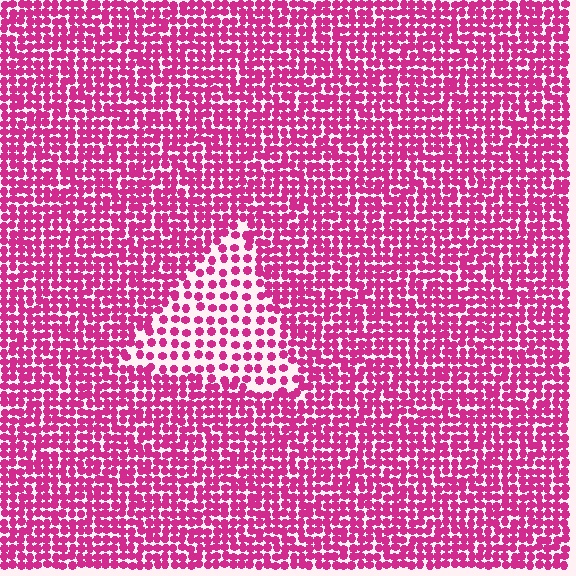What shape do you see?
I see a triangle.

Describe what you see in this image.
The image contains small magenta elements arranged at two different densities. A triangle-shaped region is visible where the elements are less densely packed than the surrounding area.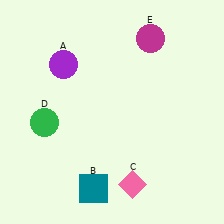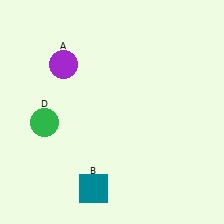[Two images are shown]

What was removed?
The pink diamond (C), the magenta circle (E) were removed in Image 2.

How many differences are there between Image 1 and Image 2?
There are 2 differences between the two images.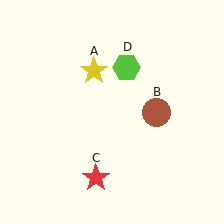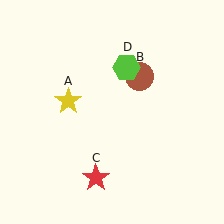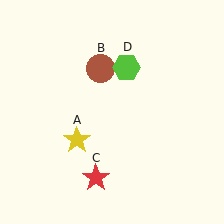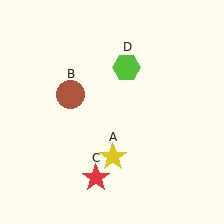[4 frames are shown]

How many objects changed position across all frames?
2 objects changed position: yellow star (object A), brown circle (object B).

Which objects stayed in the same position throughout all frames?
Red star (object C) and lime hexagon (object D) remained stationary.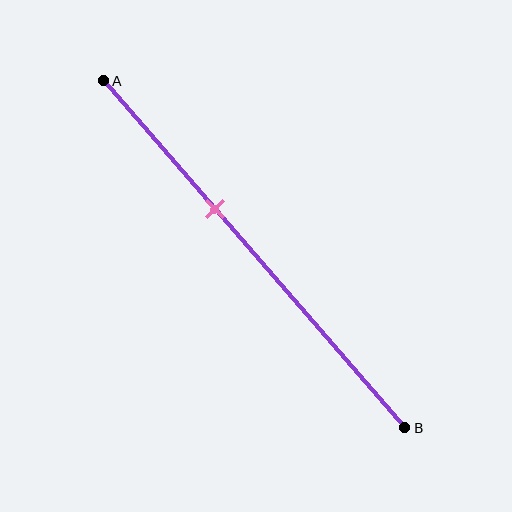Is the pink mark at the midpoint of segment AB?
No, the mark is at about 35% from A, not at the 50% midpoint.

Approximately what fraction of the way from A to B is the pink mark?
The pink mark is approximately 35% of the way from A to B.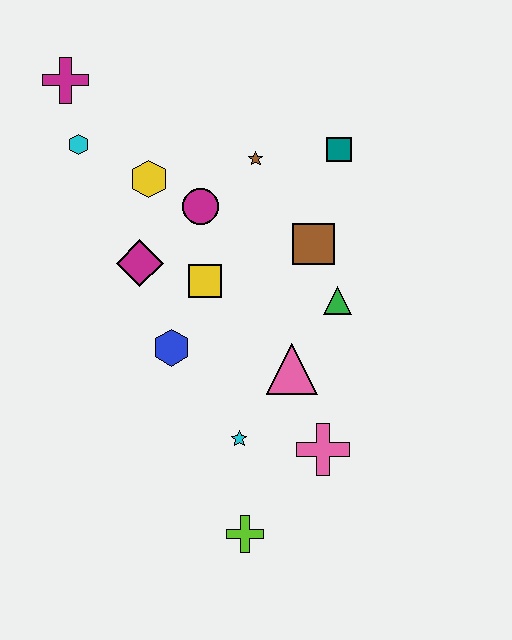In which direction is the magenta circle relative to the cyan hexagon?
The magenta circle is to the right of the cyan hexagon.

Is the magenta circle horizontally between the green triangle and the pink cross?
No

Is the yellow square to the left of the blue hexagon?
No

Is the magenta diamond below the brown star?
Yes